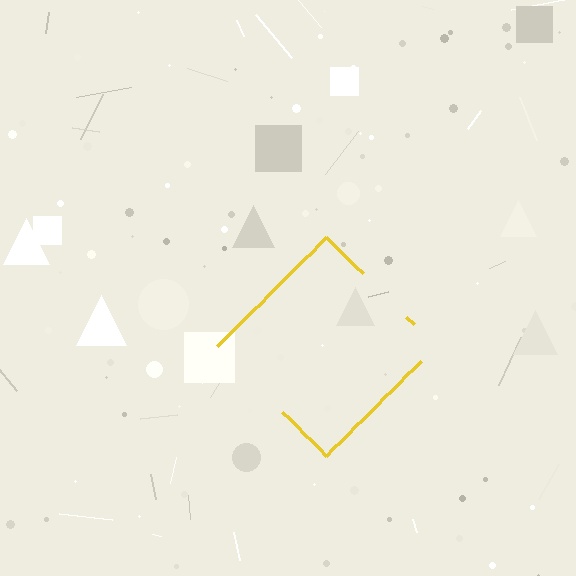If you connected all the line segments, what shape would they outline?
They would outline a diamond.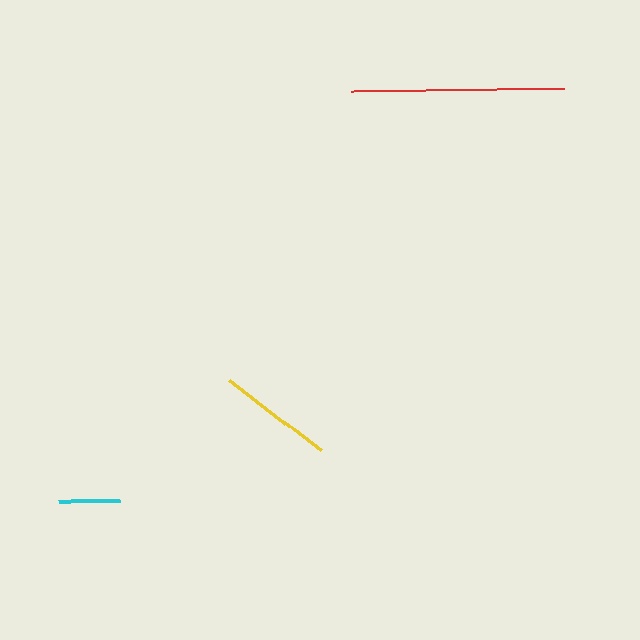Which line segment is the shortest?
The cyan line is the shortest at approximately 61 pixels.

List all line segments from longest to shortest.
From longest to shortest: red, yellow, cyan.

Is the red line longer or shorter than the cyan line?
The red line is longer than the cyan line.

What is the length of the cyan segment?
The cyan segment is approximately 61 pixels long.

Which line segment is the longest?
The red line is the longest at approximately 213 pixels.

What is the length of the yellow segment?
The yellow segment is approximately 116 pixels long.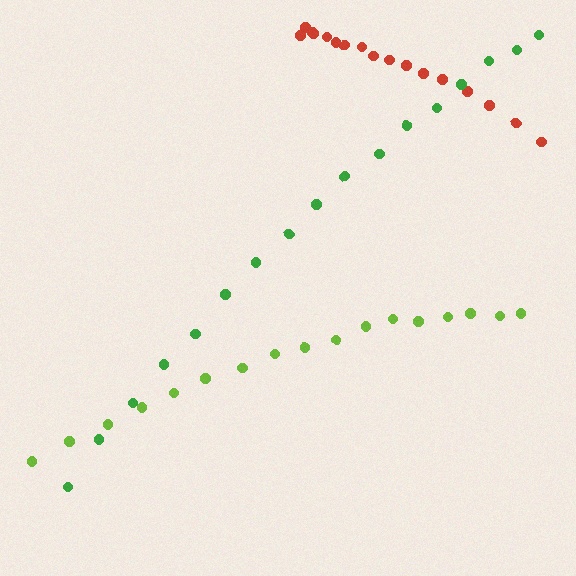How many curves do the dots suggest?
There are 3 distinct paths.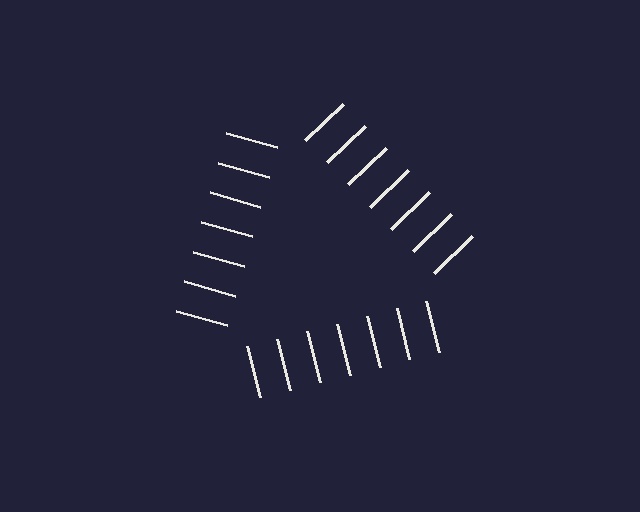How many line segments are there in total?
21 — 7 along each of the 3 edges.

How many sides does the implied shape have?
3 sides — the line-ends trace a triangle.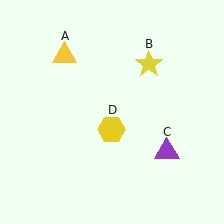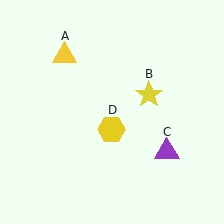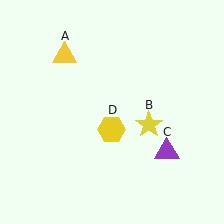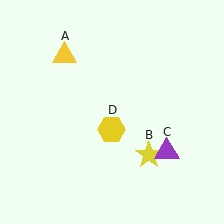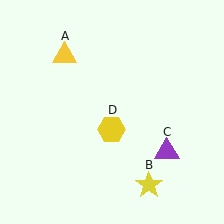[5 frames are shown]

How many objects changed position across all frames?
1 object changed position: yellow star (object B).